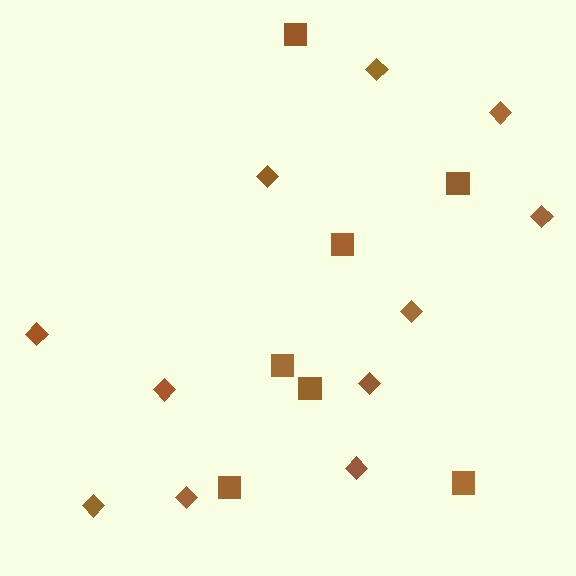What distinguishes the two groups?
There are 2 groups: one group of diamonds (11) and one group of squares (7).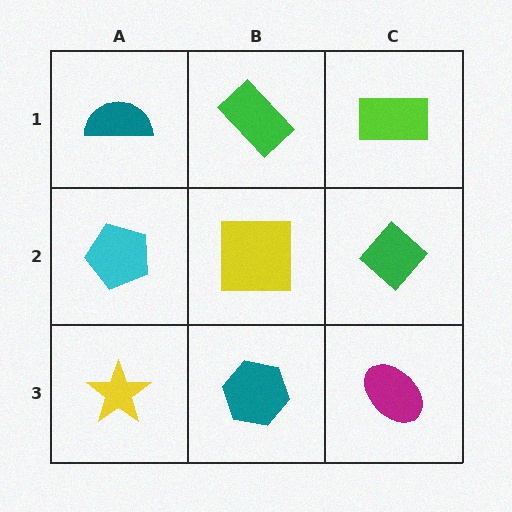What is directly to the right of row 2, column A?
A yellow square.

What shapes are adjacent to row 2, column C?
A lime rectangle (row 1, column C), a magenta ellipse (row 3, column C), a yellow square (row 2, column B).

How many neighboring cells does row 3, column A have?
2.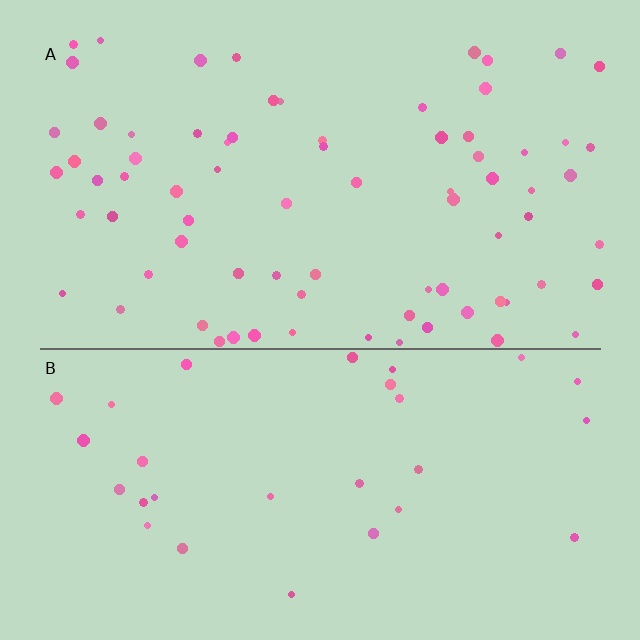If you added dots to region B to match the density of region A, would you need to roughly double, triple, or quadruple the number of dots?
Approximately double.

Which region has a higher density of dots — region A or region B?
A (the top).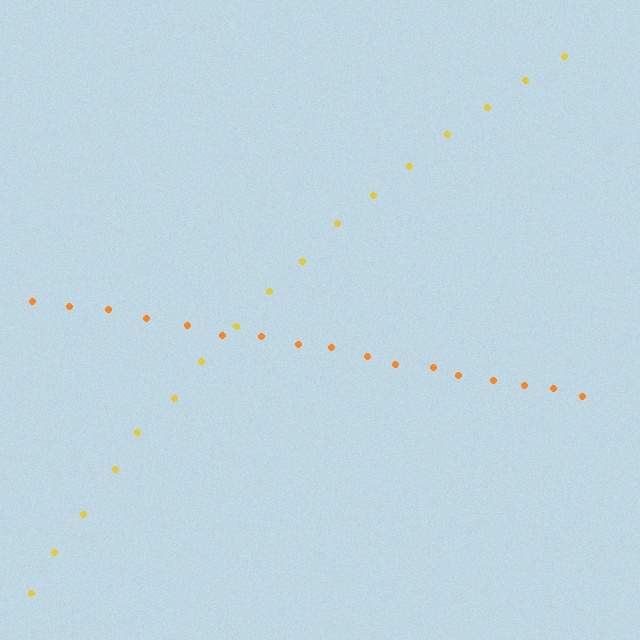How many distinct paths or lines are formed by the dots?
There are 2 distinct paths.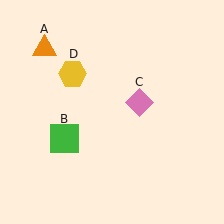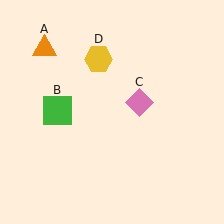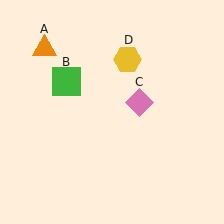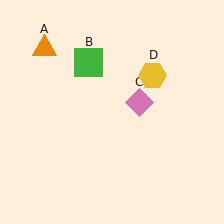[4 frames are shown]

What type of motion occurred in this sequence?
The green square (object B), yellow hexagon (object D) rotated clockwise around the center of the scene.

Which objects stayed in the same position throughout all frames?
Orange triangle (object A) and pink diamond (object C) remained stationary.